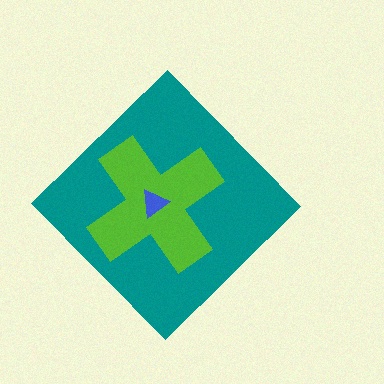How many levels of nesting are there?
3.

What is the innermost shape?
The blue triangle.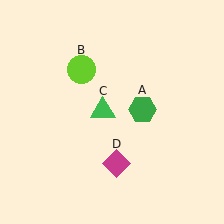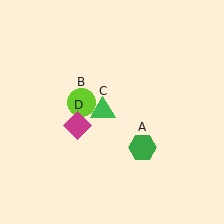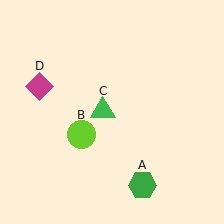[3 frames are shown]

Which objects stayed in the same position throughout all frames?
Green triangle (object C) remained stationary.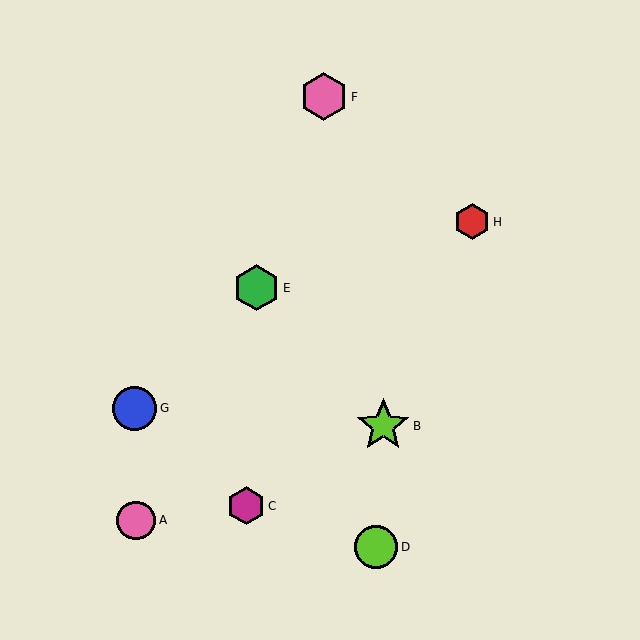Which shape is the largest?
The lime star (labeled B) is the largest.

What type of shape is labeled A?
Shape A is a pink circle.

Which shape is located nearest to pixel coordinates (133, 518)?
The pink circle (labeled A) at (136, 520) is nearest to that location.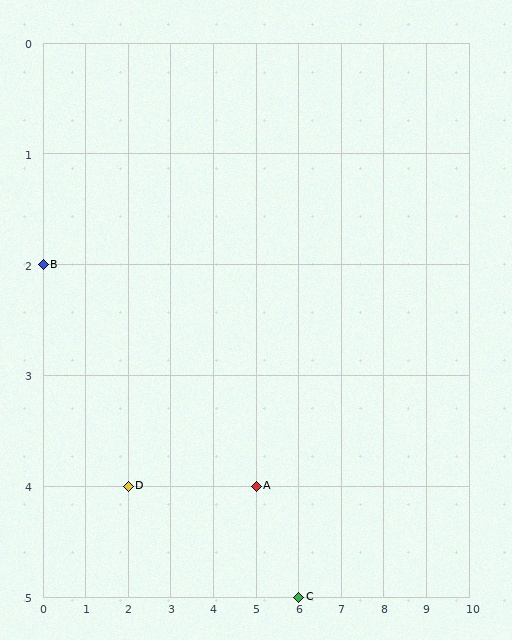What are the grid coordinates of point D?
Point D is at grid coordinates (2, 4).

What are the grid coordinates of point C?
Point C is at grid coordinates (6, 5).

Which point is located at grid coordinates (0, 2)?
Point B is at (0, 2).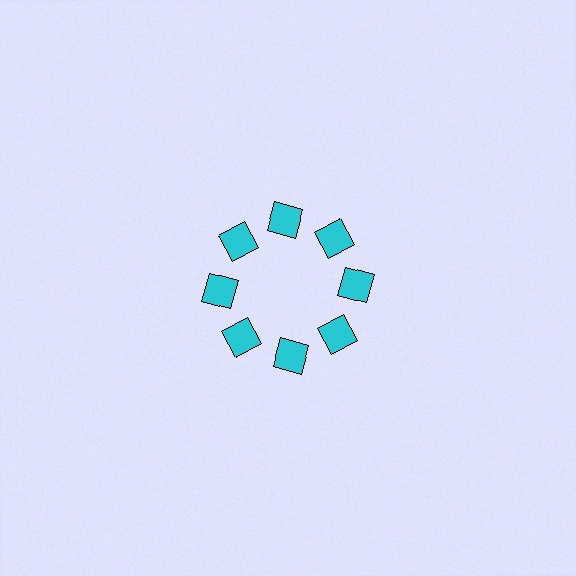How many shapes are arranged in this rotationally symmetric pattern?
There are 8 shapes, arranged in 8 groups of 1.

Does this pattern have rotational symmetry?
Yes, this pattern has 8-fold rotational symmetry. It looks the same after rotating 45 degrees around the center.